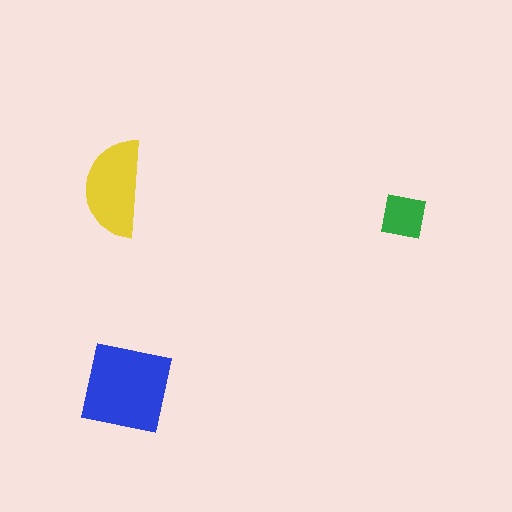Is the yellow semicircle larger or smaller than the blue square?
Smaller.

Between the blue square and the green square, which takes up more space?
The blue square.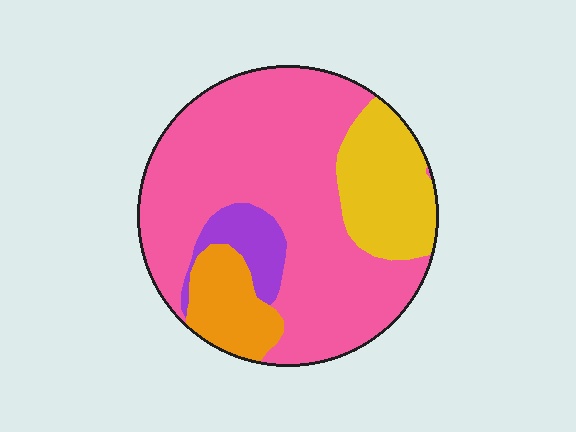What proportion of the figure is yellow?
Yellow covers around 15% of the figure.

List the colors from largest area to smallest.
From largest to smallest: pink, yellow, orange, purple.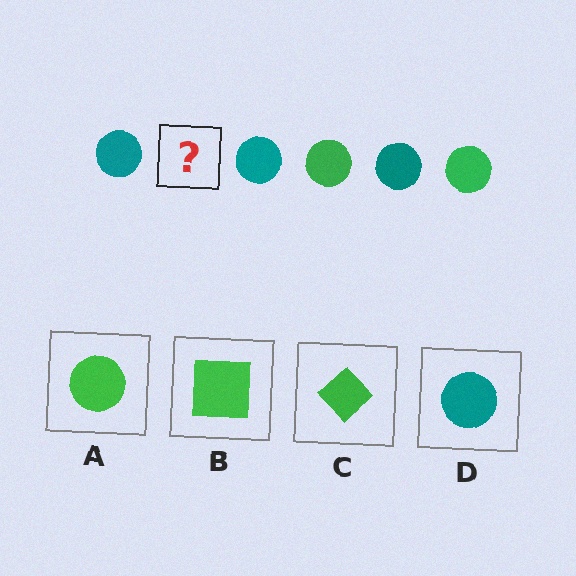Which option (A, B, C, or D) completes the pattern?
A.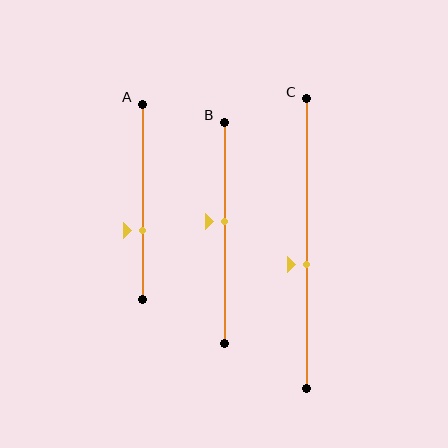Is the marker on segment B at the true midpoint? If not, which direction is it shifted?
No, the marker on segment B is shifted upward by about 5% of the segment length.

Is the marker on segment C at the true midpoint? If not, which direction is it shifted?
No, the marker on segment C is shifted downward by about 7% of the segment length.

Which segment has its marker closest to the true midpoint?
Segment B has its marker closest to the true midpoint.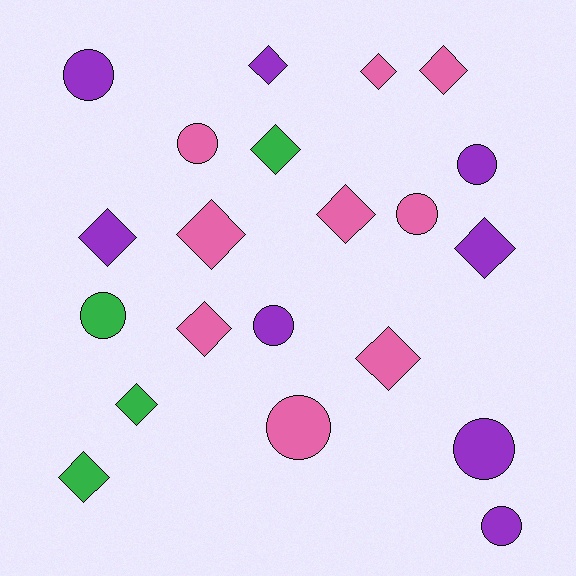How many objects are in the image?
There are 21 objects.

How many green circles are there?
There is 1 green circle.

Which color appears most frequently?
Pink, with 9 objects.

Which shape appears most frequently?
Diamond, with 12 objects.